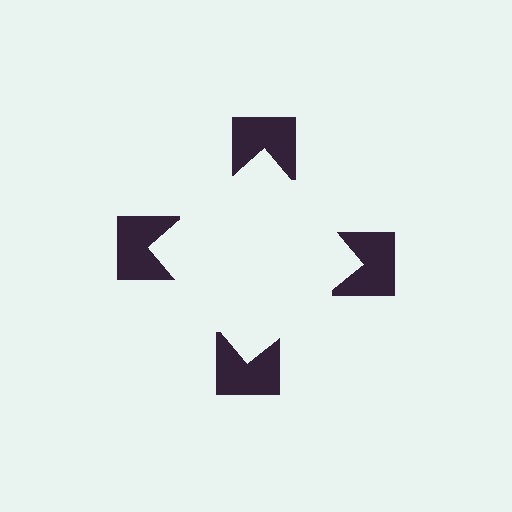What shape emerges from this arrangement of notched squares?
An illusory square — its edges are inferred from the aligned wedge cuts in the notched squares, not physically drawn.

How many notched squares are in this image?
There are 4 — one at each vertex of the illusory square.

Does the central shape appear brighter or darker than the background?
It typically appears slightly brighter than the background, even though no actual brightness change is drawn.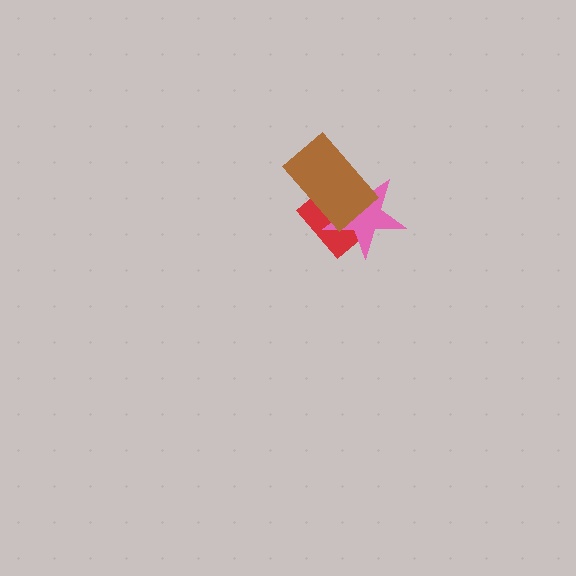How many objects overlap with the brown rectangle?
2 objects overlap with the brown rectangle.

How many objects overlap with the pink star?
2 objects overlap with the pink star.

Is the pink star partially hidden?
Yes, it is partially covered by another shape.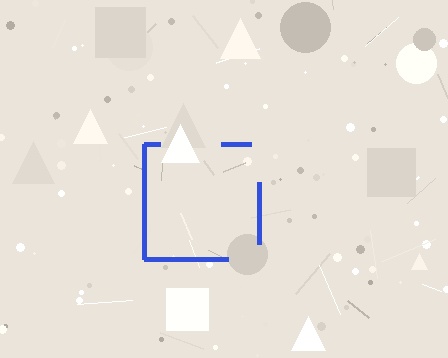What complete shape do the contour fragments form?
The contour fragments form a square.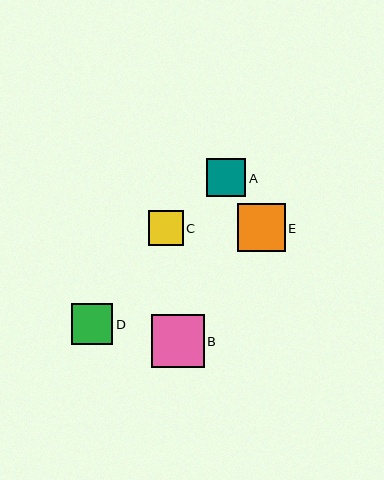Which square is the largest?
Square B is the largest with a size of approximately 53 pixels.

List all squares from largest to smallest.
From largest to smallest: B, E, D, A, C.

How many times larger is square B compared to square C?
Square B is approximately 1.5 times the size of square C.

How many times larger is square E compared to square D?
Square E is approximately 1.2 times the size of square D.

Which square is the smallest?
Square C is the smallest with a size of approximately 35 pixels.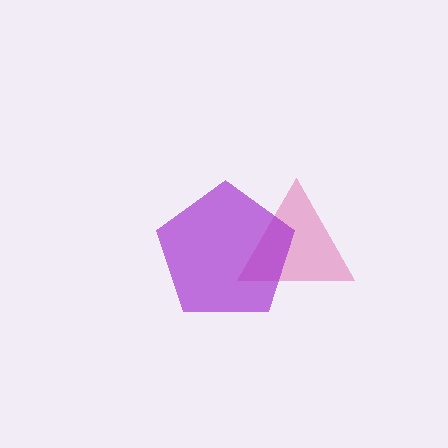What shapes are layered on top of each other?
The layered shapes are: a pink triangle, a purple pentagon.